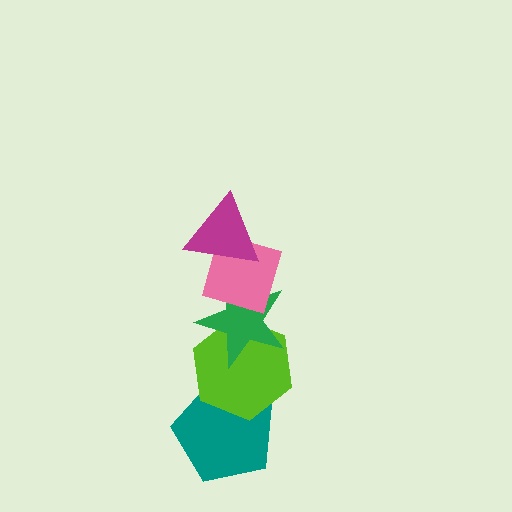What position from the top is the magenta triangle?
The magenta triangle is 1st from the top.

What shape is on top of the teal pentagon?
The lime hexagon is on top of the teal pentagon.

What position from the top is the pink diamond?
The pink diamond is 2nd from the top.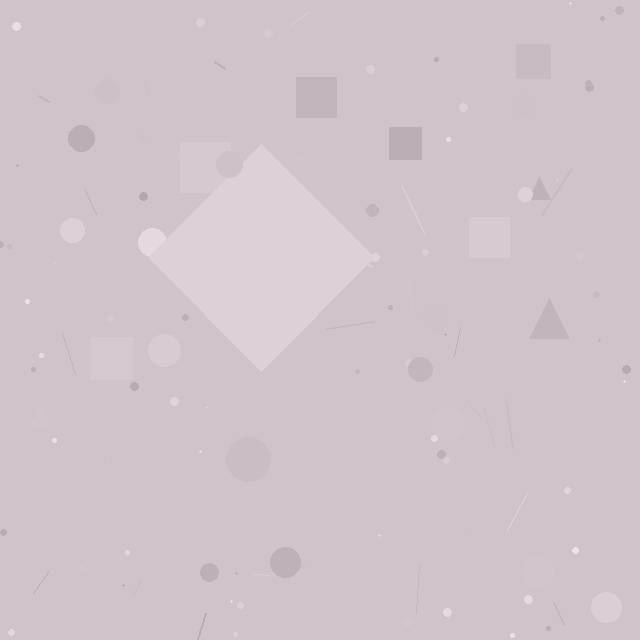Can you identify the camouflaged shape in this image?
The camouflaged shape is a diamond.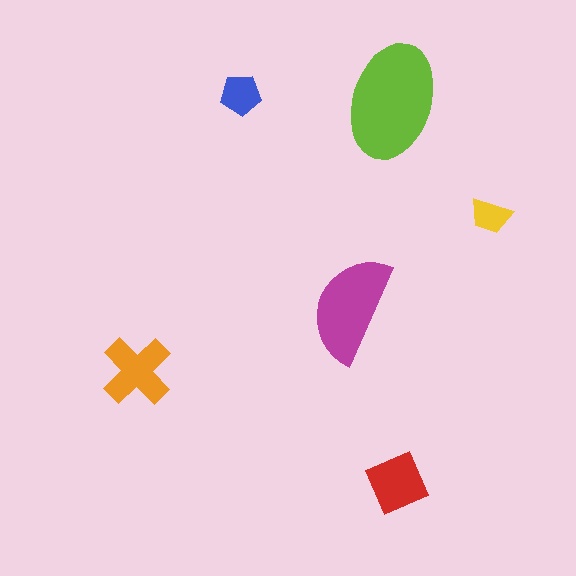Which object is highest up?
The blue pentagon is topmost.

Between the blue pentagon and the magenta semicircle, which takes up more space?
The magenta semicircle.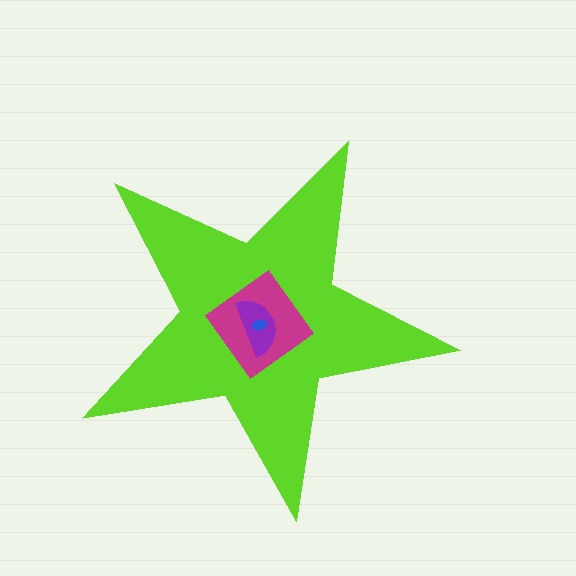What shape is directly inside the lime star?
The magenta diamond.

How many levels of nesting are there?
4.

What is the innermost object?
The blue ellipse.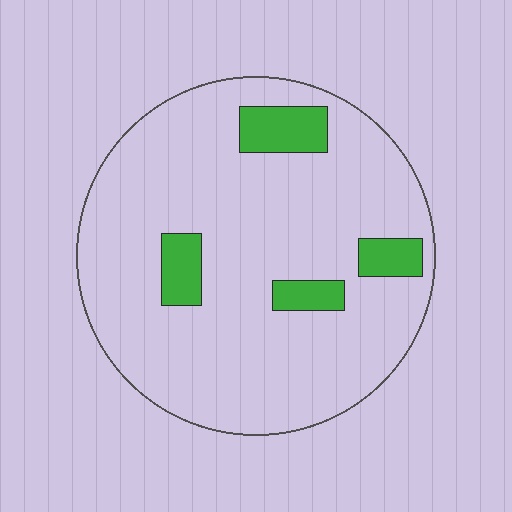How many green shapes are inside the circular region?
4.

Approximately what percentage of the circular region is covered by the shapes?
Approximately 10%.